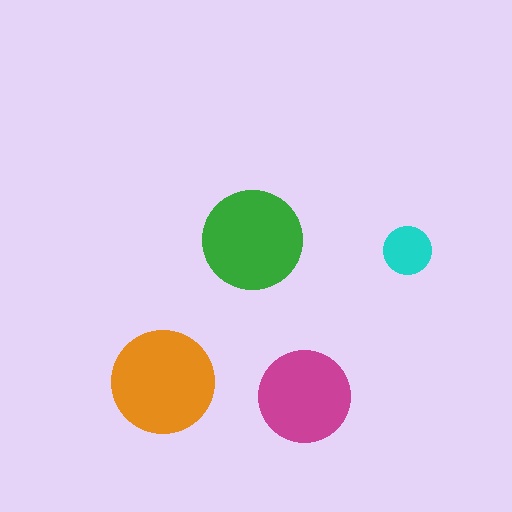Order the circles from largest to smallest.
the orange one, the green one, the magenta one, the cyan one.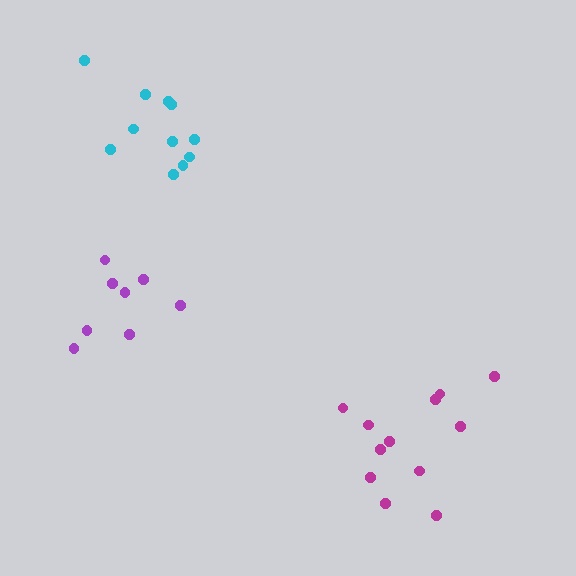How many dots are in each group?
Group 1: 8 dots, Group 2: 12 dots, Group 3: 11 dots (31 total).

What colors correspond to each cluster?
The clusters are colored: purple, magenta, cyan.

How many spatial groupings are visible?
There are 3 spatial groupings.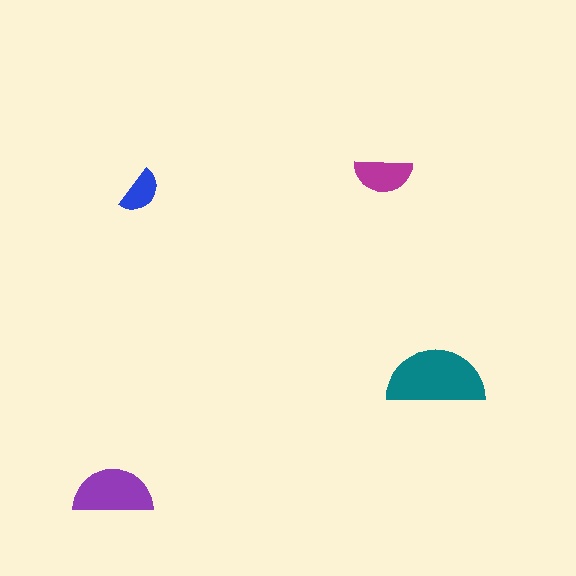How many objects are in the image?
There are 4 objects in the image.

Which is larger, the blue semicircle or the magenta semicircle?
The magenta one.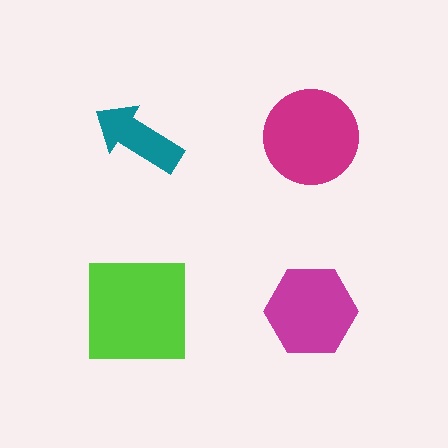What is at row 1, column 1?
A teal arrow.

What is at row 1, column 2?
A magenta circle.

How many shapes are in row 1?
2 shapes.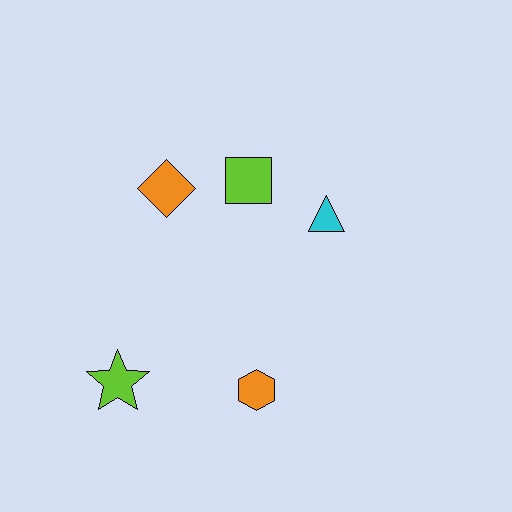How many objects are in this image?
There are 5 objects.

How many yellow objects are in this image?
There are no yellow objects.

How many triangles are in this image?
There is 1 triangle.